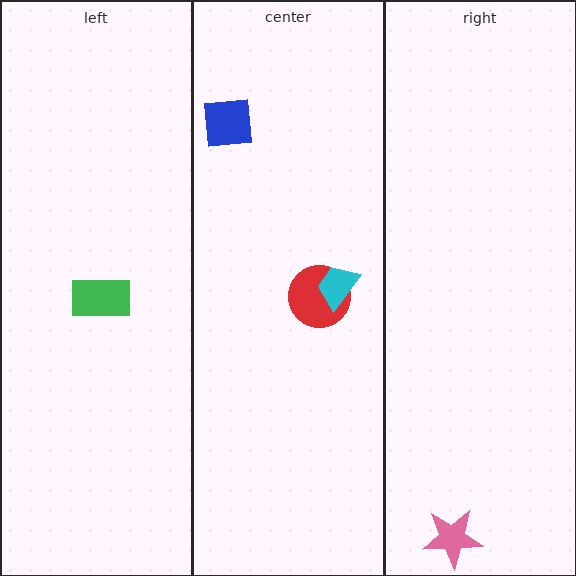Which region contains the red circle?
The center region.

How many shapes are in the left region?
1.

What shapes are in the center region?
The blue square, the red circle, the cyan trapezoid.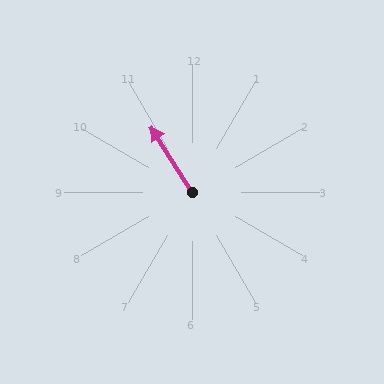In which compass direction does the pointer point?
Northwest.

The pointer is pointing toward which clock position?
Roughly 11 o'clock.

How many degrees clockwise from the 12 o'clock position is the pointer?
Approximately 328 degrees.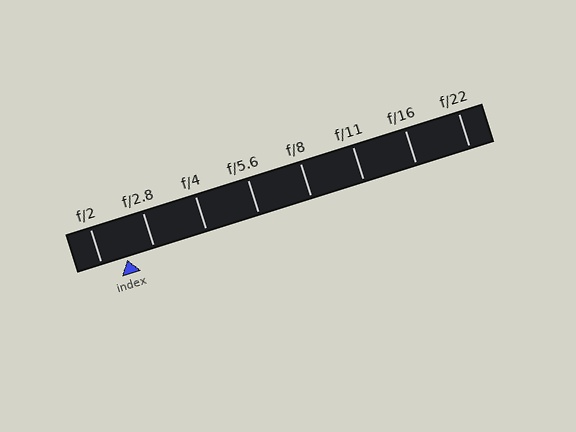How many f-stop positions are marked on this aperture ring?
There are 8 f-stop positions marked.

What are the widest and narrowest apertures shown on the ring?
The widest aperture shown is f/2 and the narrowest is f/22.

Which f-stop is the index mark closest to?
The index mark is closest to f/2.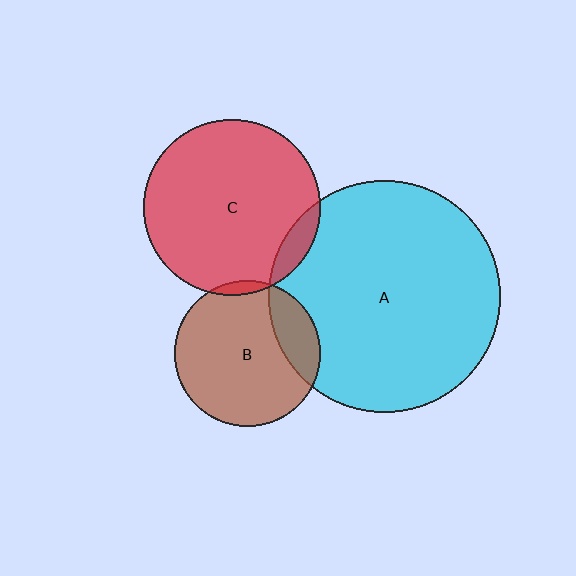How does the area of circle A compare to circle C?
Approximately 1.7 times.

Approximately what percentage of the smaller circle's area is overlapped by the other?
Approximately 5%.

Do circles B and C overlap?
Yes.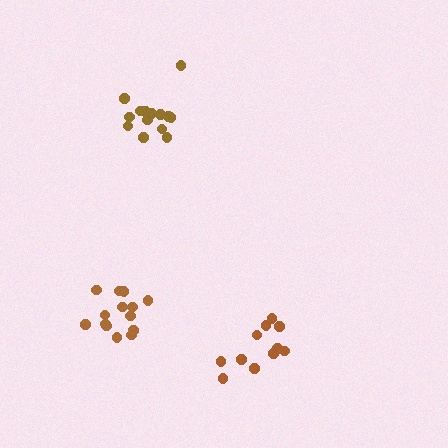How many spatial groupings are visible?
There are 3 spatial groupings.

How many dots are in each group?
Group 1: 14 dots, Group 2: 14 dots, Group 3: 11 dots (39 total).